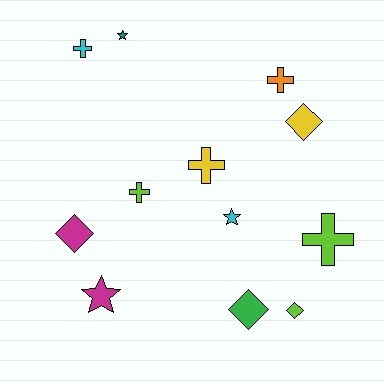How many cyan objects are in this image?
There are 2 cyan objects.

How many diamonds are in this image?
There are 4 diamonds.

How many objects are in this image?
There are 12 objects.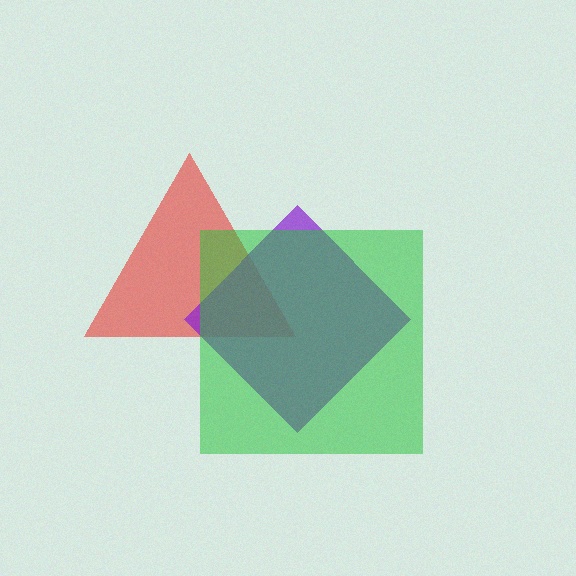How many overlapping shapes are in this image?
There are 3 overlapping shapes in the image.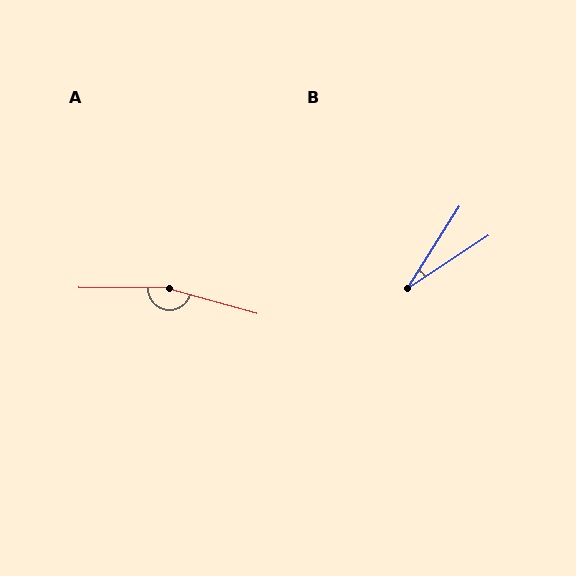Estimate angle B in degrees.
Approximately 24 degrees.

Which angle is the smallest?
B, at approximately 24 degrees.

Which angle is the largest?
A, at approximately 165 degrees.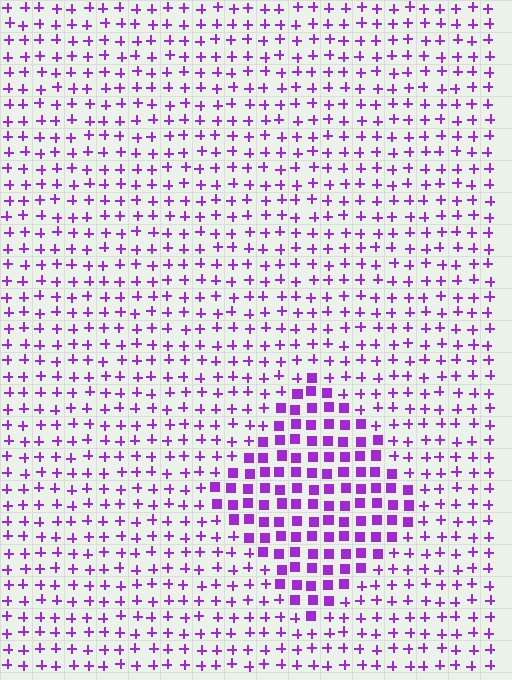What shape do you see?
I see a diamond.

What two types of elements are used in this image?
The image uses squares inside the diamond region and plus signs outside it.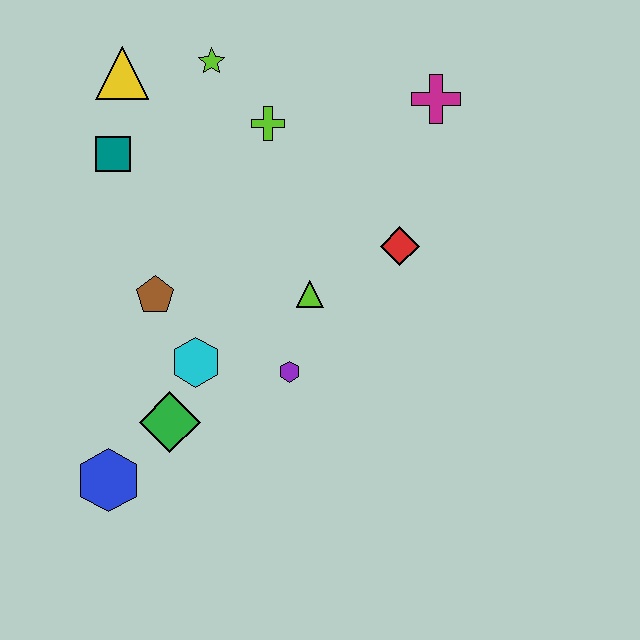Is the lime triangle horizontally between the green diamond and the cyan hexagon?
No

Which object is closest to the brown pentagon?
The cyan hexagon is closest to the brown pentagon.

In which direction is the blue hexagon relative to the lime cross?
The blue hexagon is below the lime cross.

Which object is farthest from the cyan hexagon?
The magenta cross is farthest from the cyan hexagon.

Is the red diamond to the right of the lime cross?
Yes